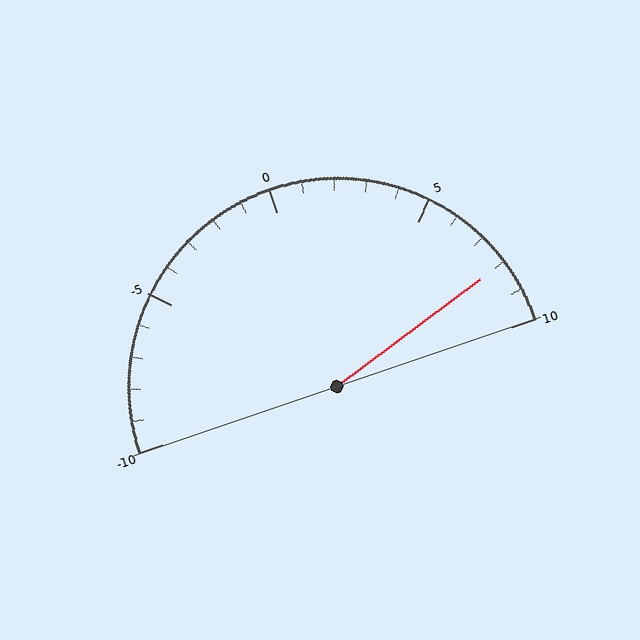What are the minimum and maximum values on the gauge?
The gauge ranges from -10 to 10.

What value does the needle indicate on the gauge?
The needle indicates approximately 8.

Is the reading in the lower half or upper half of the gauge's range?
The reading is in the upper half of the range (-10 to 10).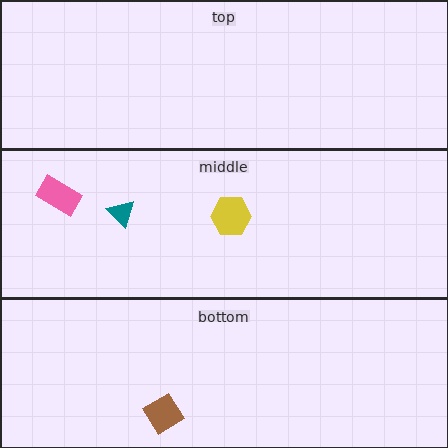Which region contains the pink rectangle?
The middle region.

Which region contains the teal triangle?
The middle region.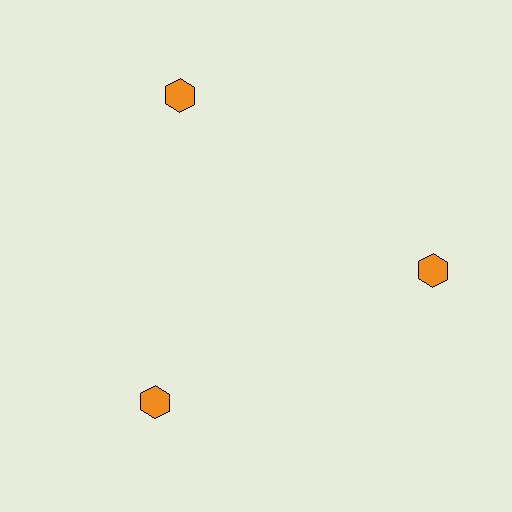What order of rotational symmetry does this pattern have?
This pattern has 3-fold rotational symmetry.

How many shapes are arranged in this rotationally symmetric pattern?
There are 3 shapes, arranged in 3 groups of 1.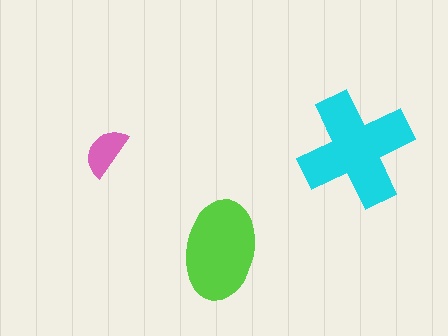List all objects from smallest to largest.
The pink semicircle, the lime ellipse, the cyan cross.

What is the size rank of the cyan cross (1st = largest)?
1st.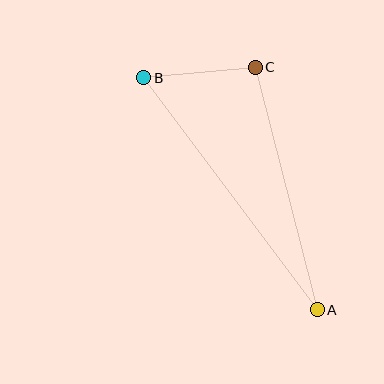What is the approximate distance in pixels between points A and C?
The distance between A and C is approximately 250 pixels.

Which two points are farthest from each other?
Points A and B are farthest from each other.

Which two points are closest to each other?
Points B and C are closest to each other.